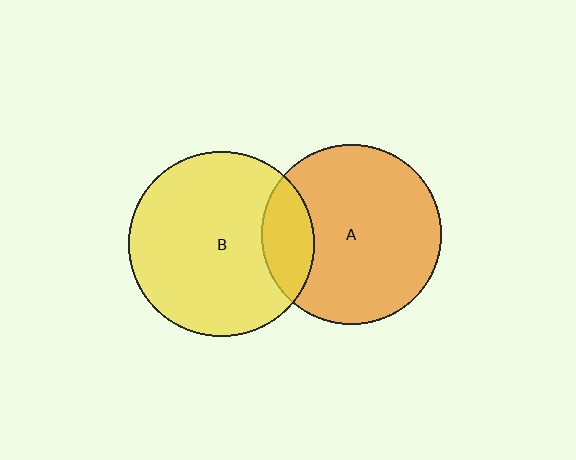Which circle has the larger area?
Circle B (yellow).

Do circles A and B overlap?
Yes.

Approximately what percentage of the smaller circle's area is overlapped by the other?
Approximately 20%.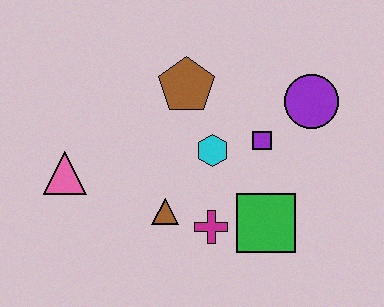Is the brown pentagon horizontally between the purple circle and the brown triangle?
Yes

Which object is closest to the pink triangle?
The brown triangle is closest to the pink triangle.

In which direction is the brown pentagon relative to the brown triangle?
The brown pentagon is above the brown triangle.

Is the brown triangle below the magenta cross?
No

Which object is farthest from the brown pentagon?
The green square is farthest from the brown pentagon.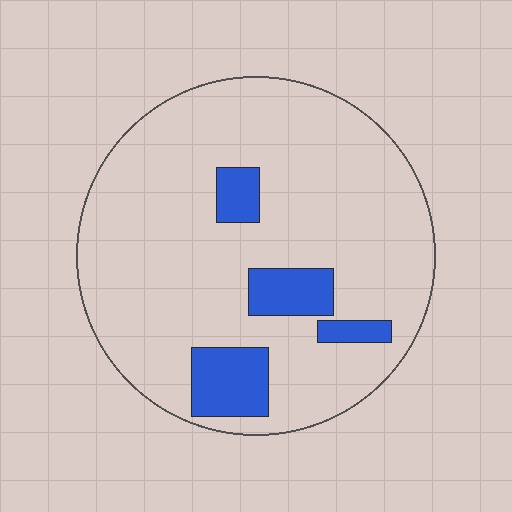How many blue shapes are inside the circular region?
4.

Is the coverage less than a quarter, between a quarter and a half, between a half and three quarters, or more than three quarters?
Less than a quarter.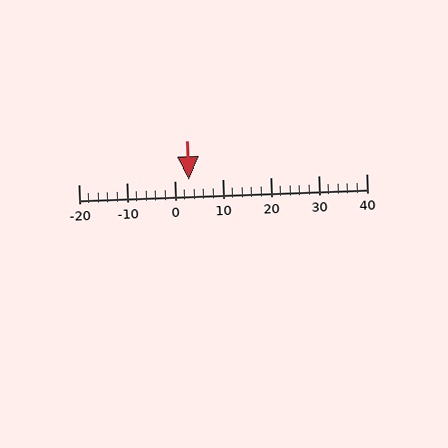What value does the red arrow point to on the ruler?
The red arrow points to approximately 3.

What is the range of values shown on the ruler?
The ruler shows values from -20 to 40.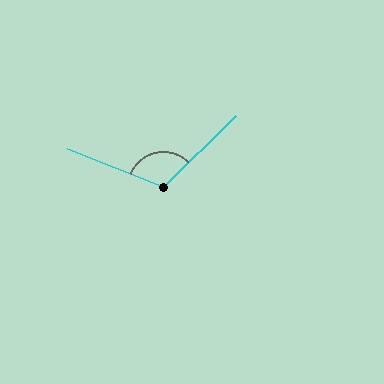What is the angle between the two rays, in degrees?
Approximately 113 degrees.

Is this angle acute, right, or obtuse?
It is obtuse.